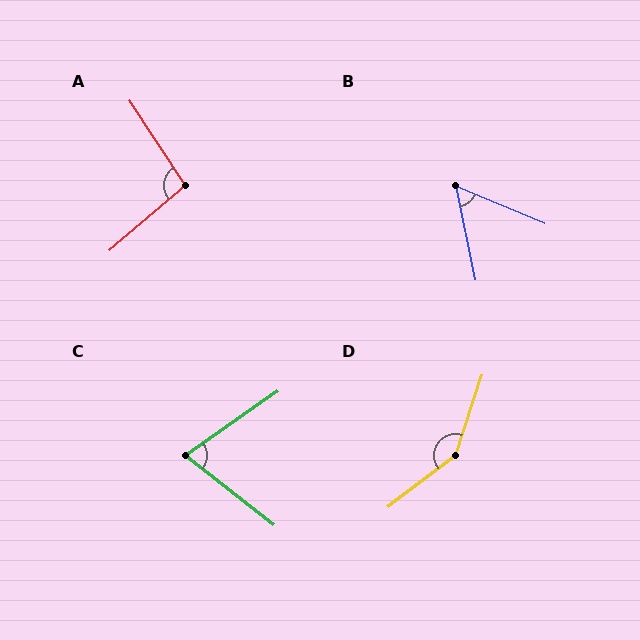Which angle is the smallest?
B, at approximately 55 degrees.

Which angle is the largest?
D, at approximately 146 degrees.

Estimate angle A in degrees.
Approximately 97 degrees.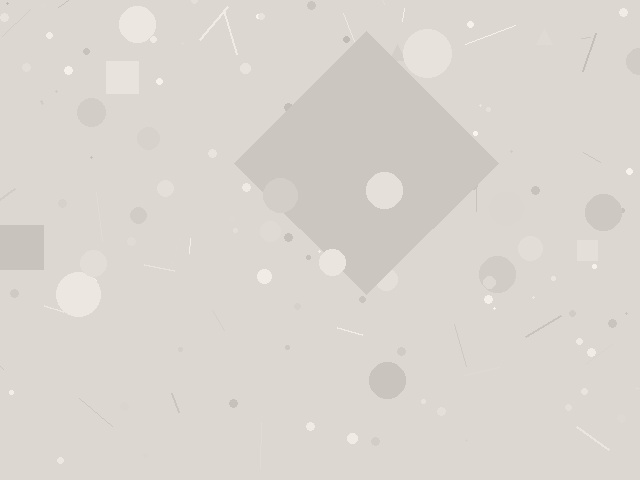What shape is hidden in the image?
A diamond is hidden in the image.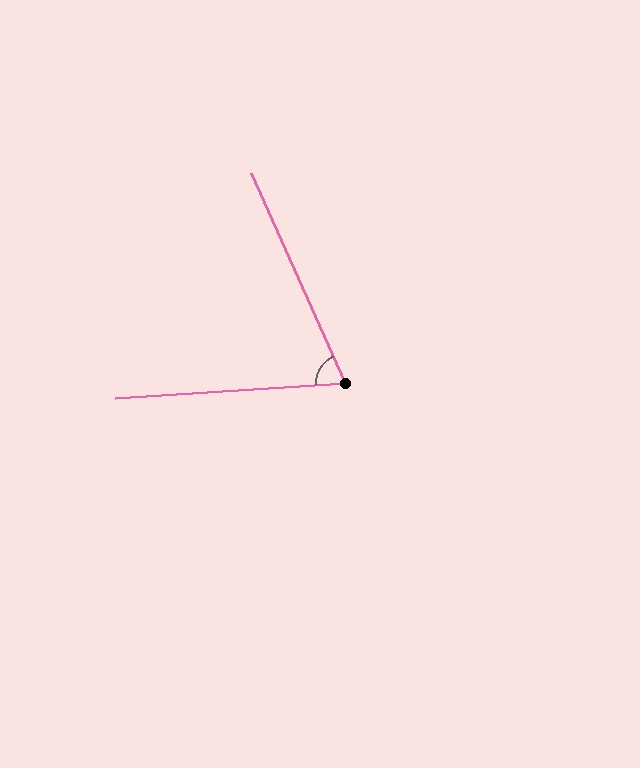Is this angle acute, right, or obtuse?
It is acute.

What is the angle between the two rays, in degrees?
Approximately 70 degrees.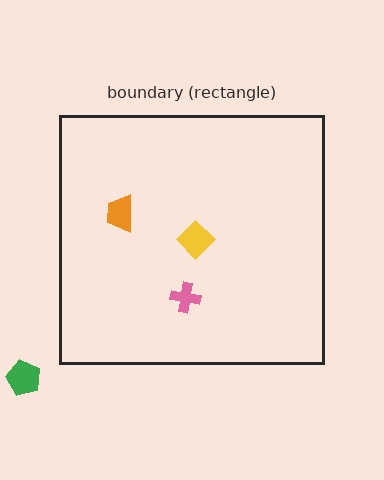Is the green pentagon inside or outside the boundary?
Outside.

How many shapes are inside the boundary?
3 inside, 1 outside.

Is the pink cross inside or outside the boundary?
Inside.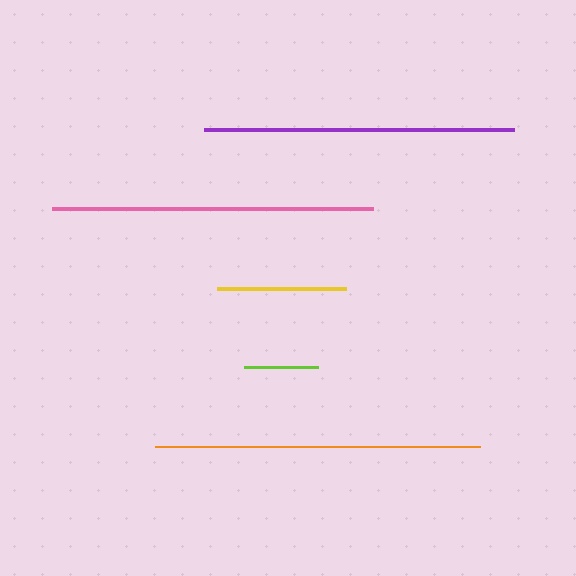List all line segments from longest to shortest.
From longest to shortest: orange, pink, purple, yellow, lime.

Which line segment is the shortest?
The lime line is the shortest at approximately 74 pixels.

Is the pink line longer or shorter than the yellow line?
The pink line is longer than the yellow line.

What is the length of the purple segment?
The purple segment is approximately 310 pixels long.